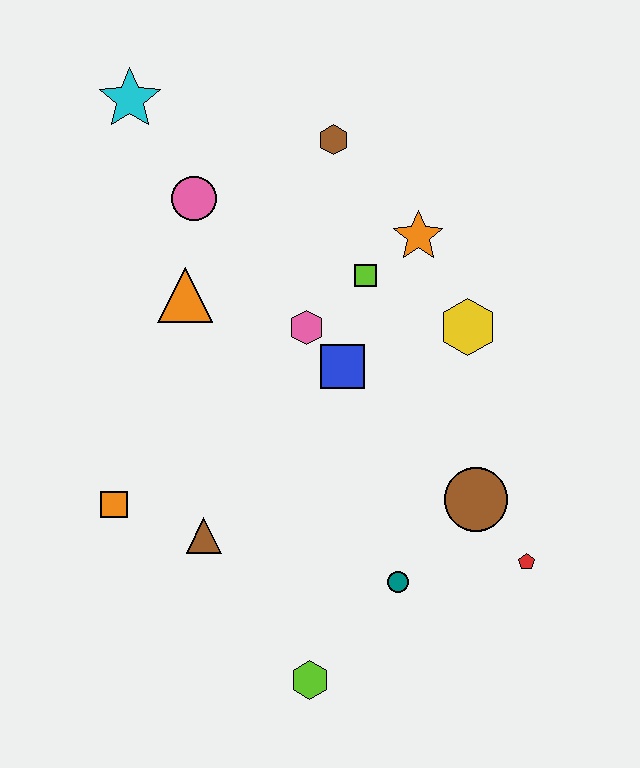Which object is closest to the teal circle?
The brown circle is closest to the teal circle.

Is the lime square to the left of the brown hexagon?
No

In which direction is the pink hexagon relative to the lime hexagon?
The pink hexagon is above the lime hexagon.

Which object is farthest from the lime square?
The lime hexagon is farthest from the lime square.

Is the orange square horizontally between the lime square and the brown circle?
No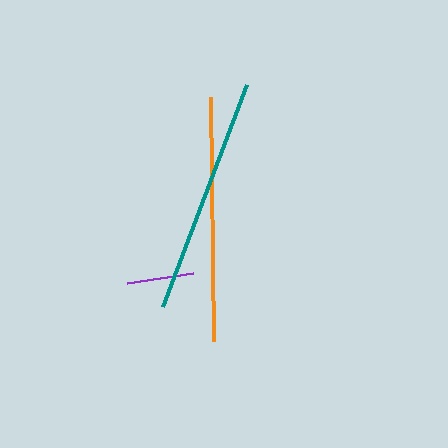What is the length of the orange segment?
The orange segment is approximately 244 pixels long.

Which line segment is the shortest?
The purple line is the shortest at approximately 67 pixels.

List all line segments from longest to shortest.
From longest to shortest: orange, teal, purple.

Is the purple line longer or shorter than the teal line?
The teal line is longer than the purple line.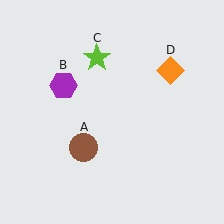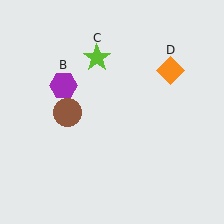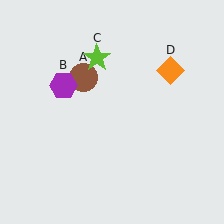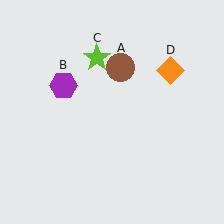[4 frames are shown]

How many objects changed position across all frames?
1 object changed position: brown circle (object A).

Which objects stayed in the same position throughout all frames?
Purple hexagon (object B) and lime star (object C) and orange diamond (object D) remained stationary.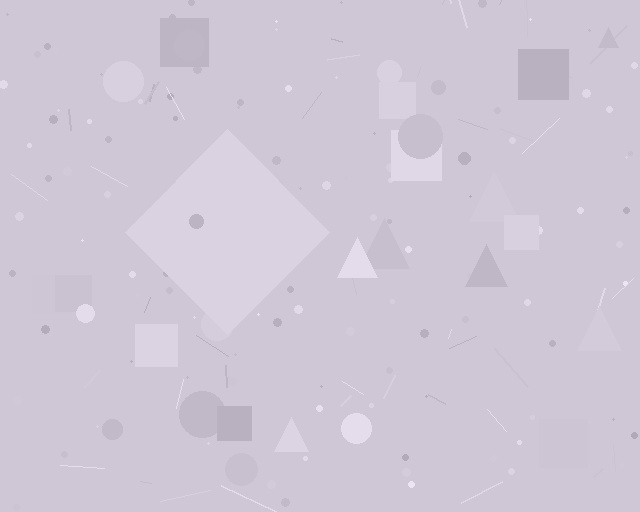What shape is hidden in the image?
A diamond is hidden in the image.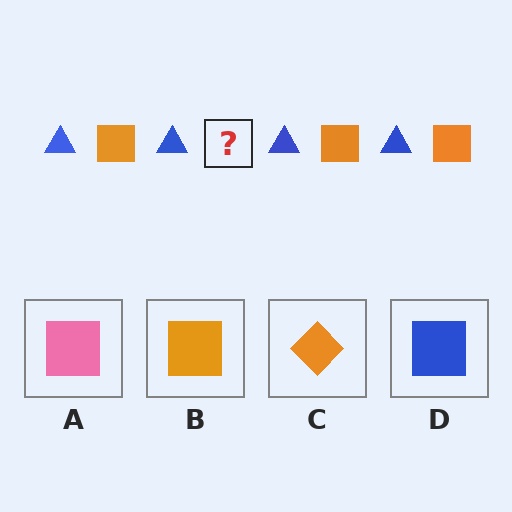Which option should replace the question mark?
Option B.